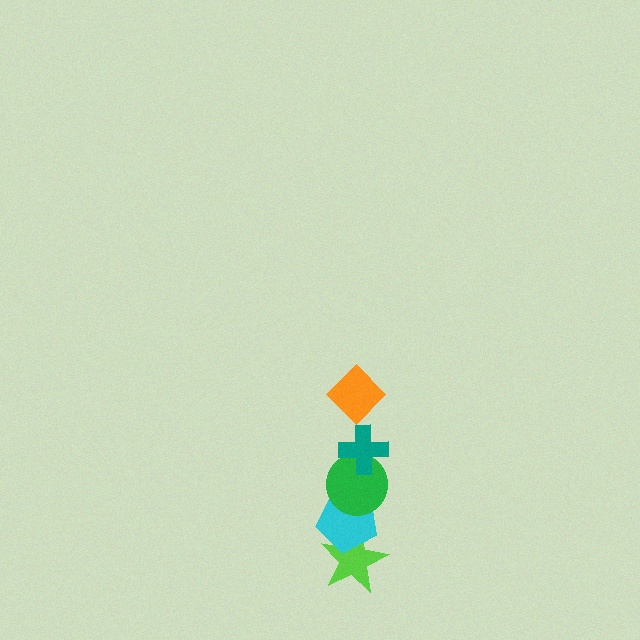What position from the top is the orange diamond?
The orange diamond is 1st from the top.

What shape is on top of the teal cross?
The orange diamond is on top of the teal cross.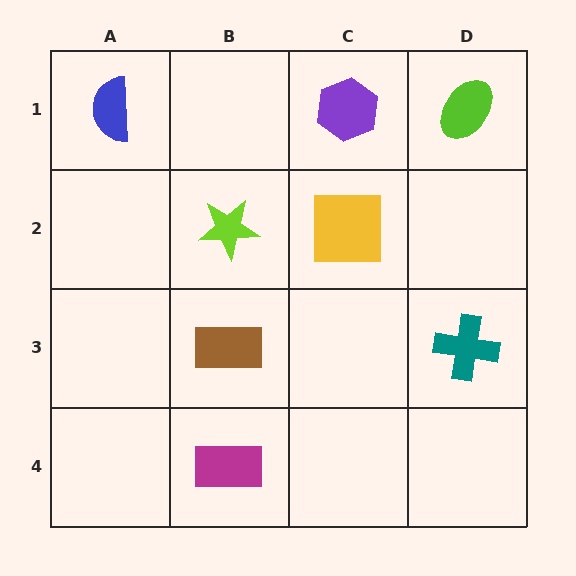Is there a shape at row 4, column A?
No, that cell is empty.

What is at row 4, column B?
A magenta rectangle.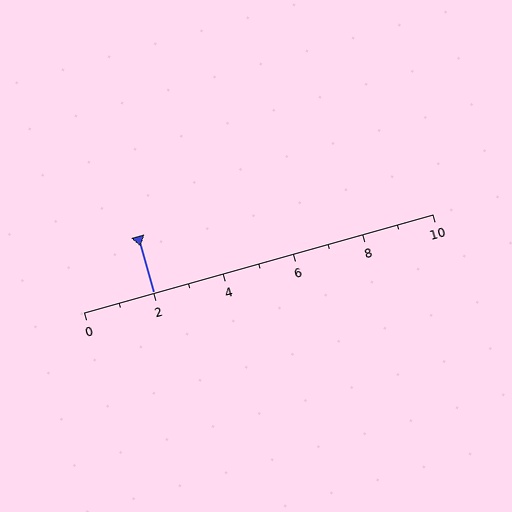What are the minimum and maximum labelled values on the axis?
The axis runs from 0 to 10.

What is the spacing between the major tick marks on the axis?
The major ticks are spaced 2 apart.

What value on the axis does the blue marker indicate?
The marker indicates approximately 2.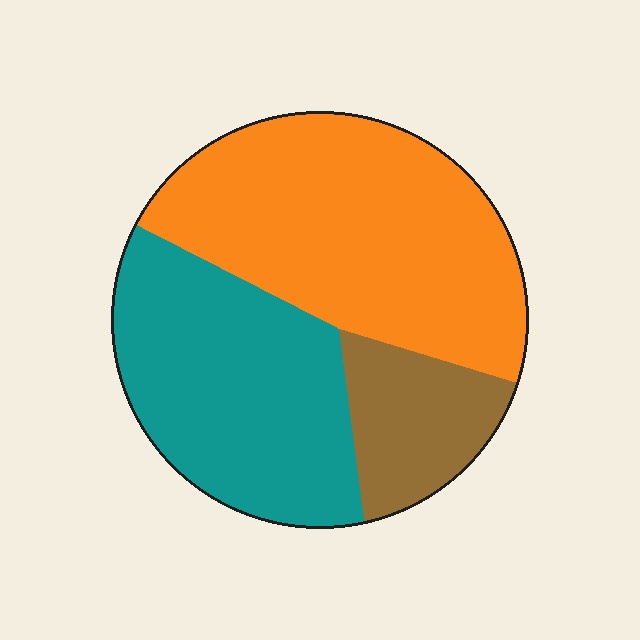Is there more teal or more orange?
Orange.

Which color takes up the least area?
Brown, at roughly 15%.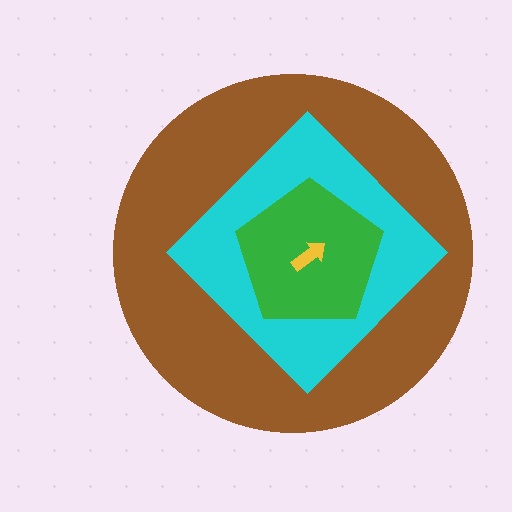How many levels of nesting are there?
4.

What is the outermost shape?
The brown circle.